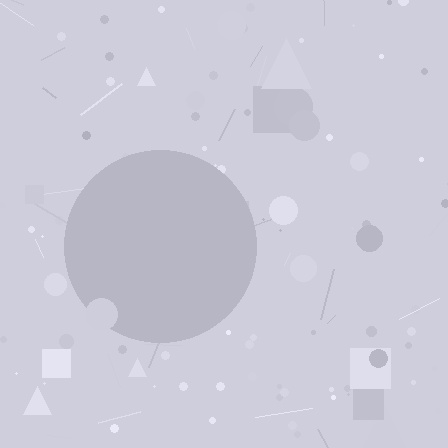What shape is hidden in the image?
A circle is hidden in the image.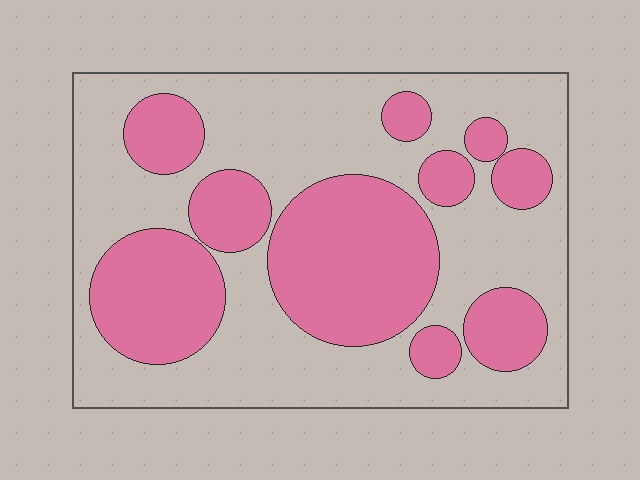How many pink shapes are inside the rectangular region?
10.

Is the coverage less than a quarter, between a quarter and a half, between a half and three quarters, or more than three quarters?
Between a quarter and a half.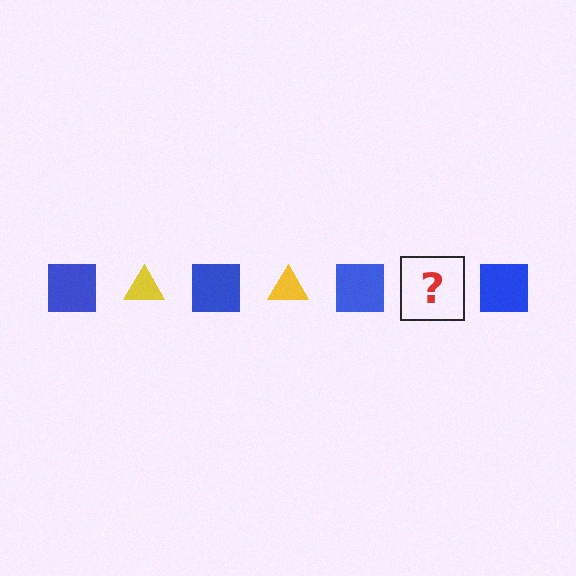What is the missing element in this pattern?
The missing element is a yellow triangle.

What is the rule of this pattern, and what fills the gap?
The rule is that the pattern alternates between blue square and yellow triangle. The gap should be filled with a yellow triangle.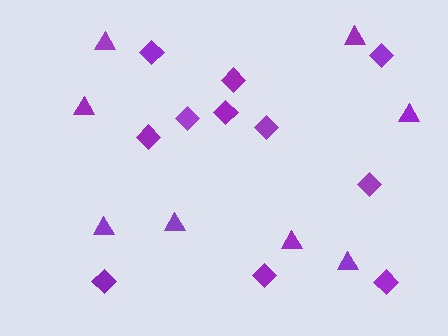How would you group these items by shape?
There are 2 groups: one group of diamonds (11) and one group of triangles (8).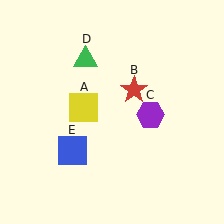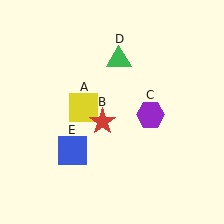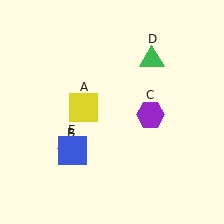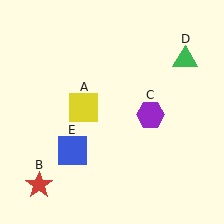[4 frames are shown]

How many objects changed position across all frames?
2 objects changed position: red star (object B), green triangle (object D).